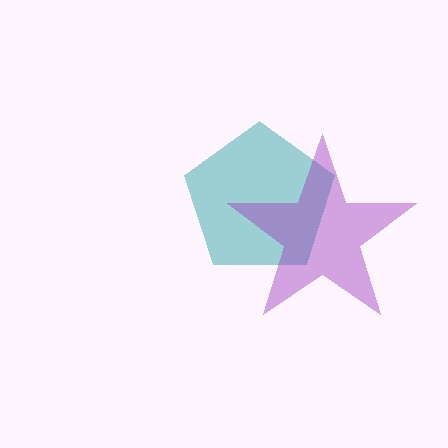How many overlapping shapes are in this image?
There are 2 overlapping shapes in the image.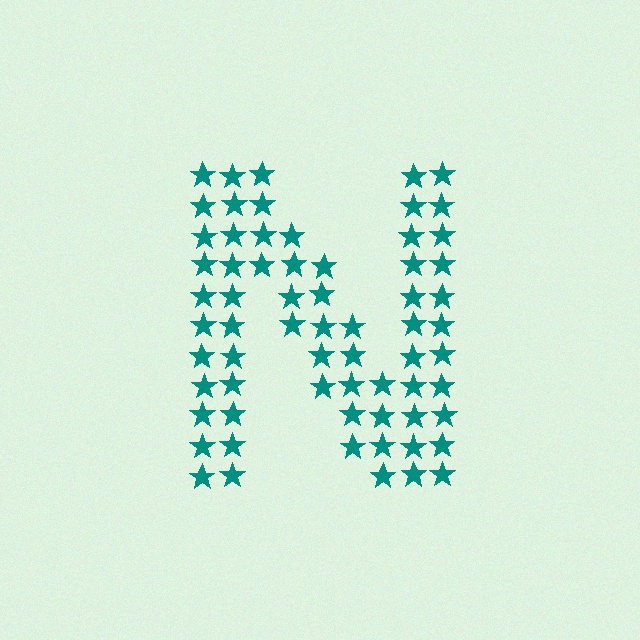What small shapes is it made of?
It is made of small stars.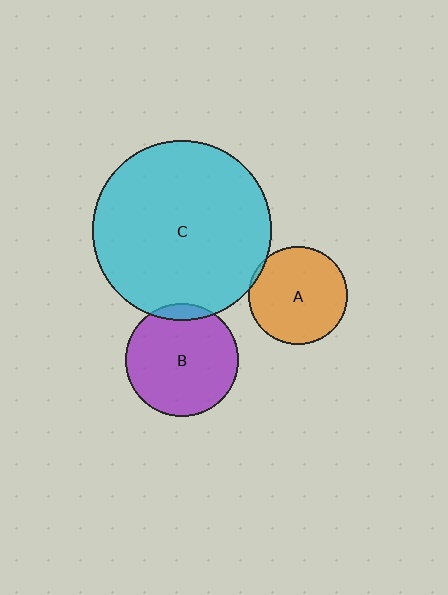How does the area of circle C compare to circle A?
Approximately 3.3 times.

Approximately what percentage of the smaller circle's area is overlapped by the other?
Approximately 5%.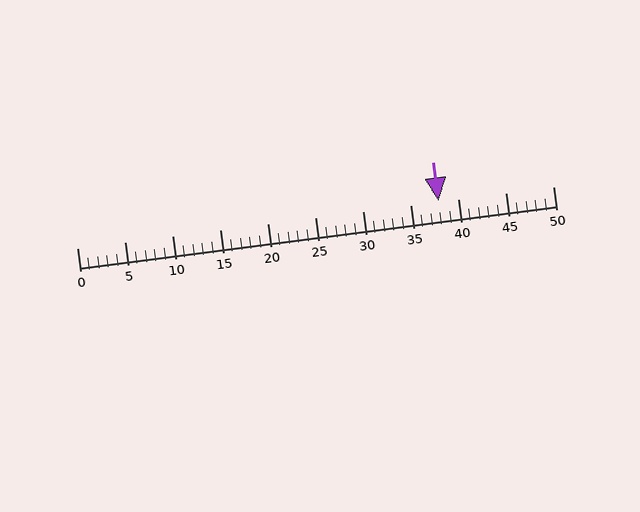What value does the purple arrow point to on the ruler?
The purple arrow points to approximately 38.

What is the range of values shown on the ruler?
The ruler shows values from 0 to 50.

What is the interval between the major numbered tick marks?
The major tick marks are spaced 5 units apart.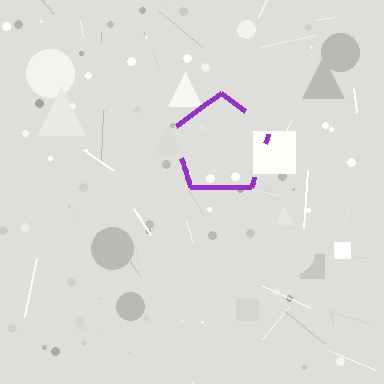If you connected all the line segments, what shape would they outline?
They would outline a pentagon.